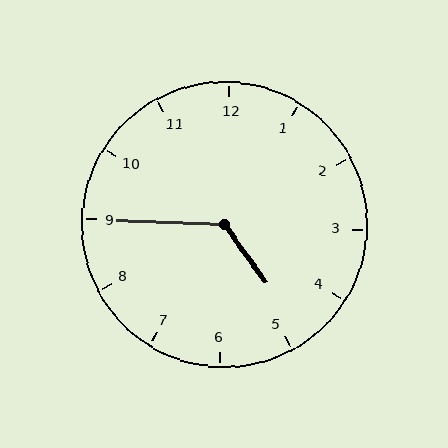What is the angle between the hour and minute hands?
Approximately 128 degrees.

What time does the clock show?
4:45.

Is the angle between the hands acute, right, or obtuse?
It is obtuse.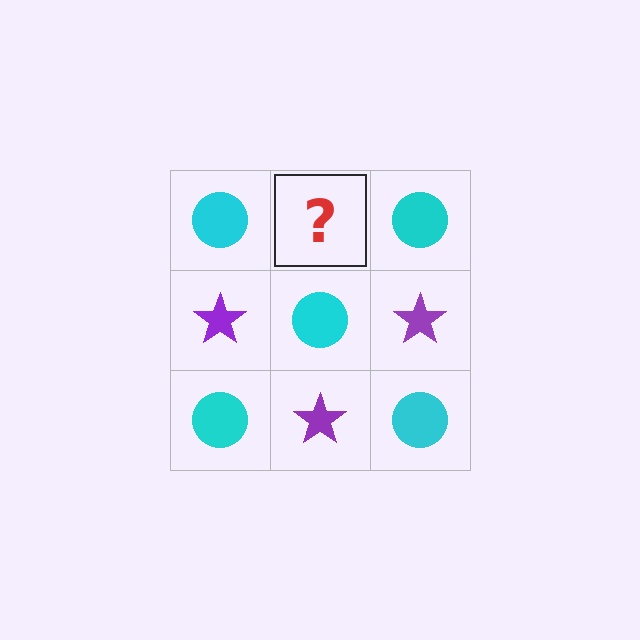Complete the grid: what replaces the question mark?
The question mark should be replaced with a purple star.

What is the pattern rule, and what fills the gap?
The rule is that it alternates cyan circle and purple star in a checkerboard pattern. The gap should be filled with a purple star.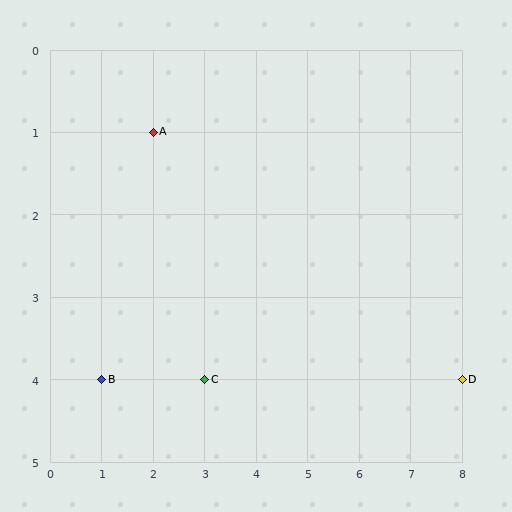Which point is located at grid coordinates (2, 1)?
Point A is at (2, 1).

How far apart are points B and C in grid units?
Points B and C are 2 columns apart.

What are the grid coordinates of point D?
Point D is at grid coordinates (8, 4).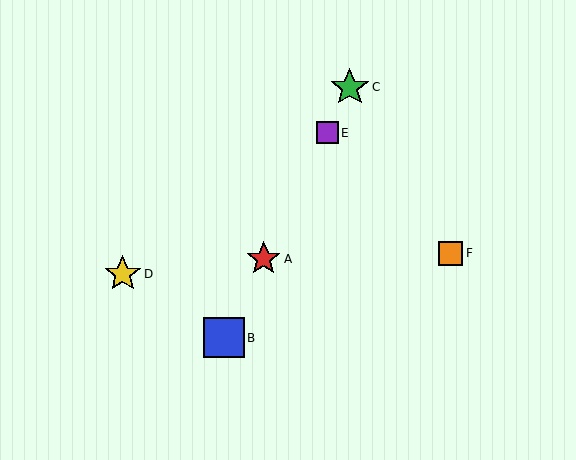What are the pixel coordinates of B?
Object B is at (224, 338).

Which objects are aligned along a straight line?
Objects A, B, C, E are aligned along a straight line.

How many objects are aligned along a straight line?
4 objects (A, B, C, E) are aligned along a straight line.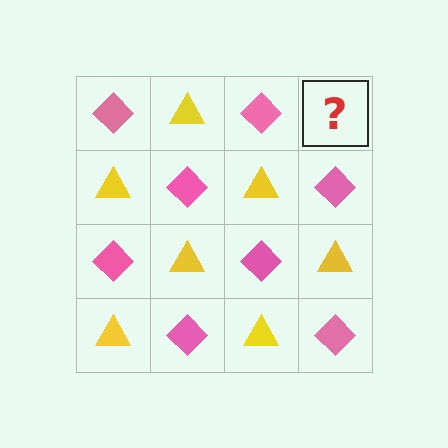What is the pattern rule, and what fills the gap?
The rule is that it alternates pink diamond and yellow triangle in a checkerboard pattern. The gap should be filled with a yellow triangle.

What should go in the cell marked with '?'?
The missing cell should contain a yellow triangle.